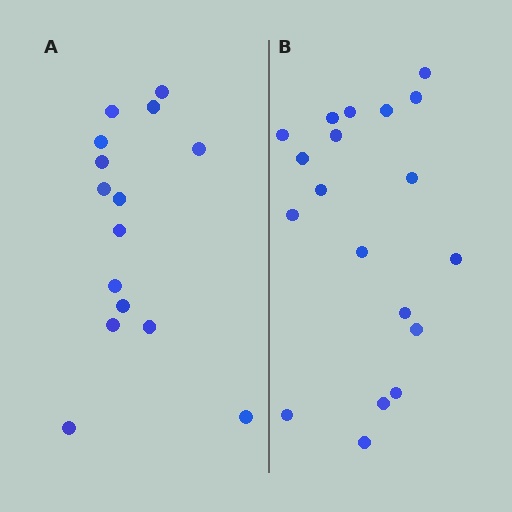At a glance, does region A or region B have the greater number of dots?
Region B (the right region) has more dots.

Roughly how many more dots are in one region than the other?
Region B has about 4 more dots than region A.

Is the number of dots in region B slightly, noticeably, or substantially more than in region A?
Region B has noticeably more, but not dramatically so. The ratio is roughly 1.3 to 1.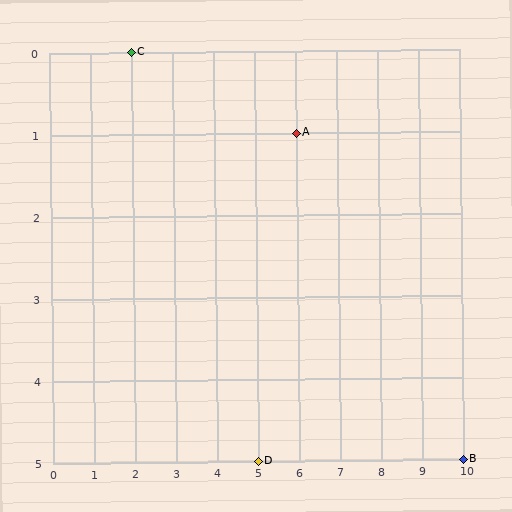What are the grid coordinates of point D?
Point D is at grid coordinates (5, 5).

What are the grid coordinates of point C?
Point C is at grid coordinates (2, 0).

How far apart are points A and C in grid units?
Points A and C are 4 columns and 1 row apart (about 4.1 grid units diagonally).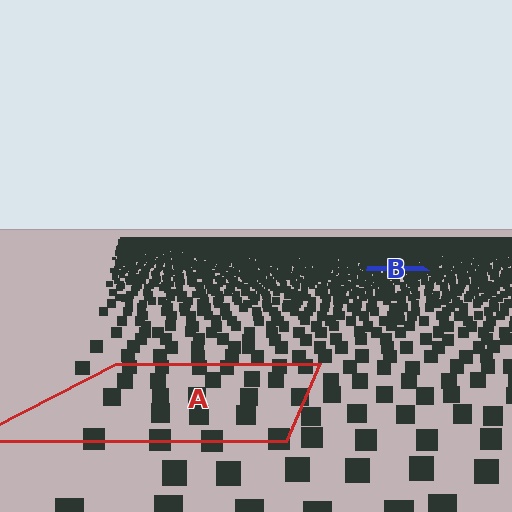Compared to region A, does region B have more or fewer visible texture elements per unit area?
Region B has more texture elements per unit area — they are packed more densely because it is farther away.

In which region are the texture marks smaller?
The texture marks are smaller in region B, because it is farther away.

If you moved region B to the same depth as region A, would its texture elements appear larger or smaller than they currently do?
They would appear larger. At a closer depth, the same texture elements are projected at a bigger on-screen size.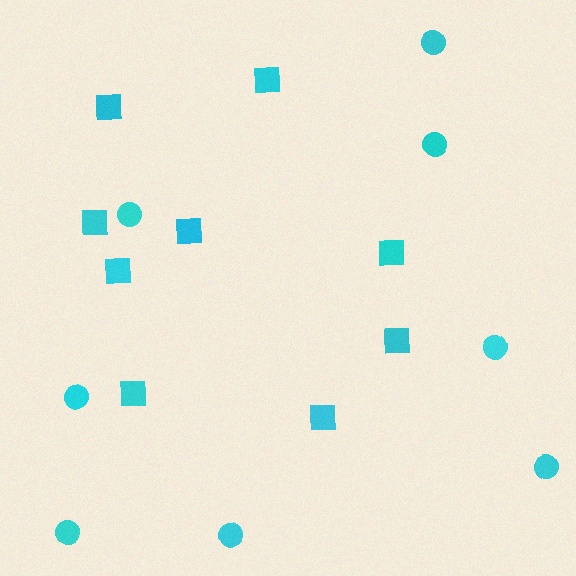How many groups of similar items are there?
There are 2 groups: one group of squares (9) and one group of circles (8).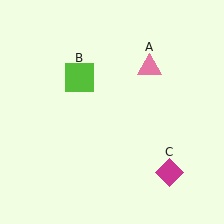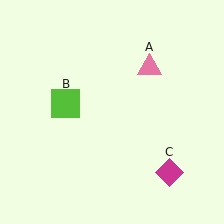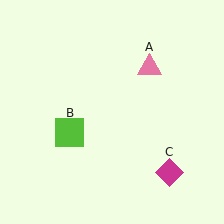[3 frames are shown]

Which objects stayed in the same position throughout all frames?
Pink triangle (object A) and magenta diamond (object C) remained stationary.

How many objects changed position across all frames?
1 object changed position: lime square (object B).